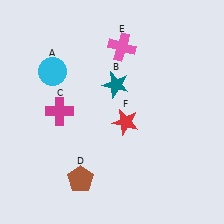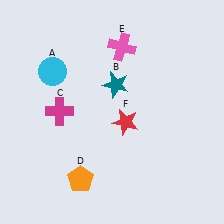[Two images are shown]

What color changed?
The pentagon (D) changed from brown in Image 1 to orange in Image 2.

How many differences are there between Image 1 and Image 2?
There is 1 difference between the two images.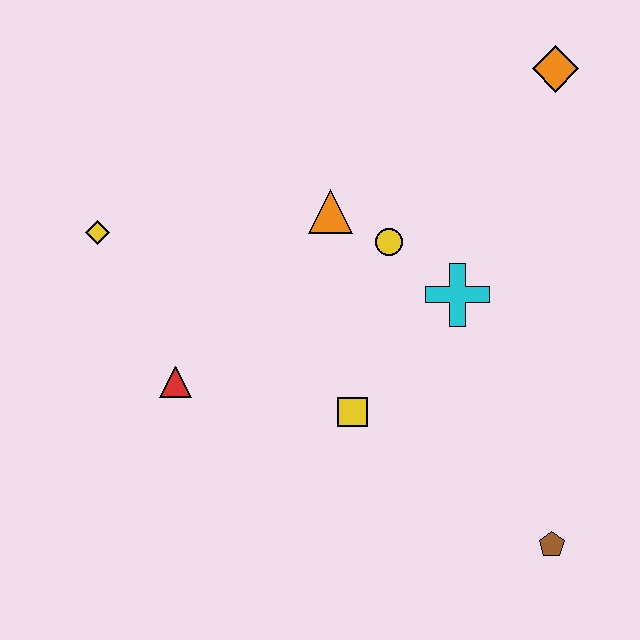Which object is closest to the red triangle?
The yellow diamond is closest to the red triangle.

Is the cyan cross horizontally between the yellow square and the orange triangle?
No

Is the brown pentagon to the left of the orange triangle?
No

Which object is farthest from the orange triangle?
The brown pentagon is farthest from the orange triangle.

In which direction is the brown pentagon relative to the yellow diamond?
The brown pentagon is to the right of the yellow diamond.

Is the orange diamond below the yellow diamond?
No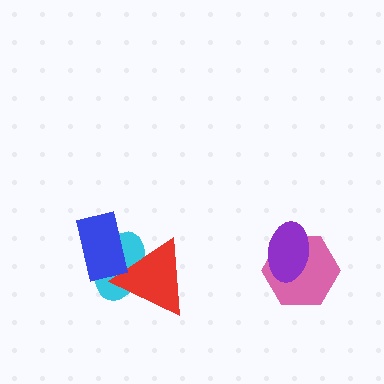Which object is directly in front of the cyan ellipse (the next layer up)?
The red triangle is directly in front of the cyan ellipse.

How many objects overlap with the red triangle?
2 objects overlap with the red triangle.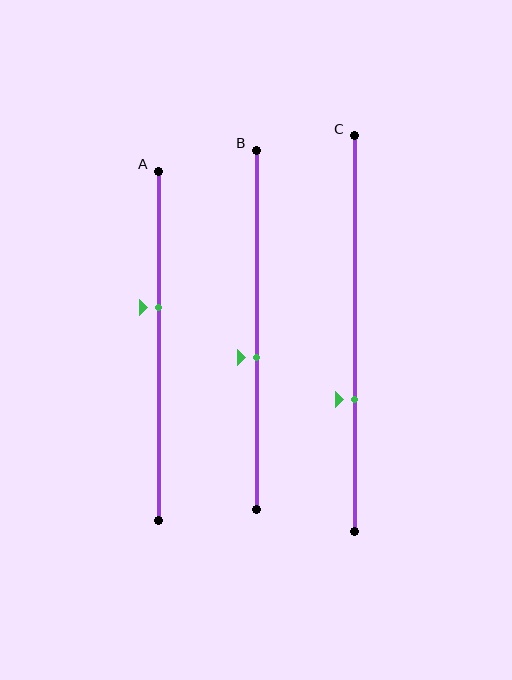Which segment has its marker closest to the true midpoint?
Segment B has its marker closest to the true midpoint.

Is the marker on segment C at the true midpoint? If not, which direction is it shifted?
No, the marker on segment C is shifted downward by about 17% of the segment length.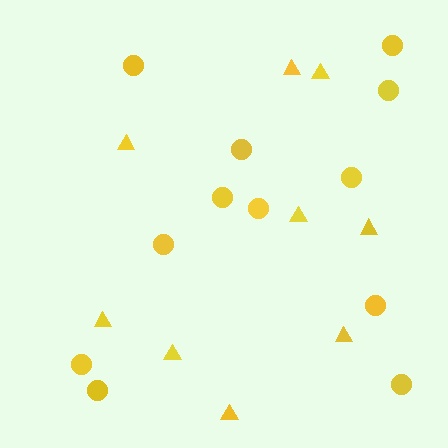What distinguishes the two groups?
There are 2 groups: one group of circles (12) and one group of triangles (9).